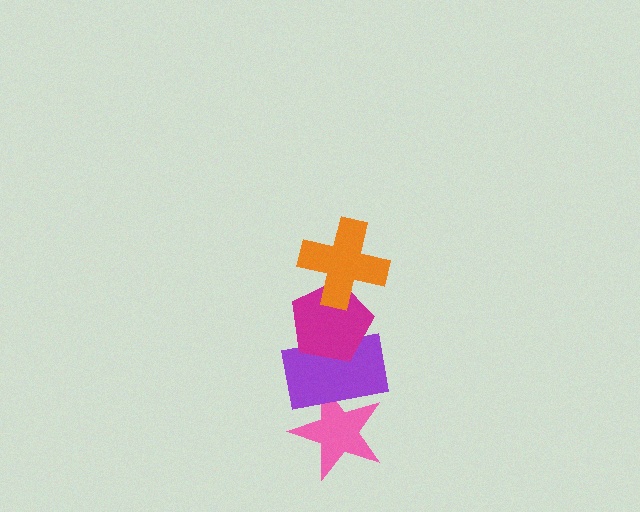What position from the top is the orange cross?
The orange cross is 1st from the top.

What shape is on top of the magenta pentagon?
The orange cross is on top of the magenta pentagon.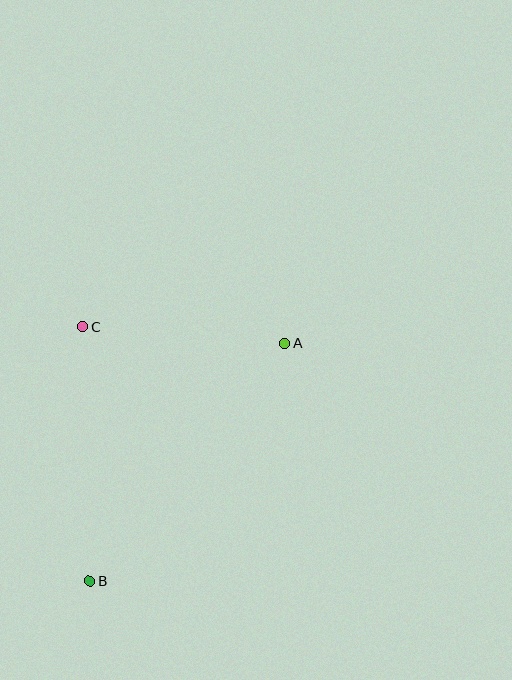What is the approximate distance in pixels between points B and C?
The distance between B and C is approximately 255 pixels.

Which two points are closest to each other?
Points A and C are closest to each other.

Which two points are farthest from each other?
Points A and B are farthest from each other.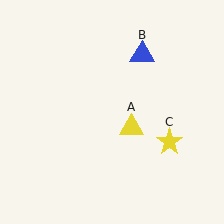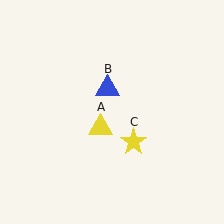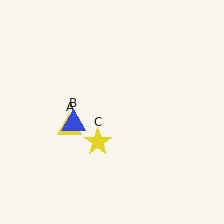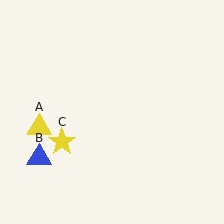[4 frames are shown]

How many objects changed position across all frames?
3 objects changed position: yellow triangle (object A), blue triangle (object B), yellow star (object C).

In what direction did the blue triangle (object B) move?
The blue triangle (object B) moved down and to the left.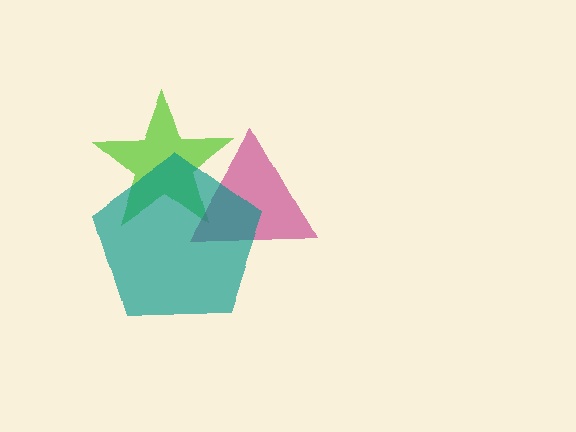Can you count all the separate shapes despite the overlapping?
Yes, there are 3 separate shapes.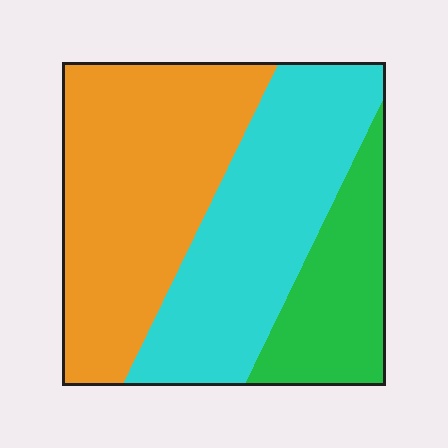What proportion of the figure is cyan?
Cyan takes up between a quarter and a half of the figure.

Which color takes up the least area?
Green, at roughly 20%.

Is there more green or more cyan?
Cyan.